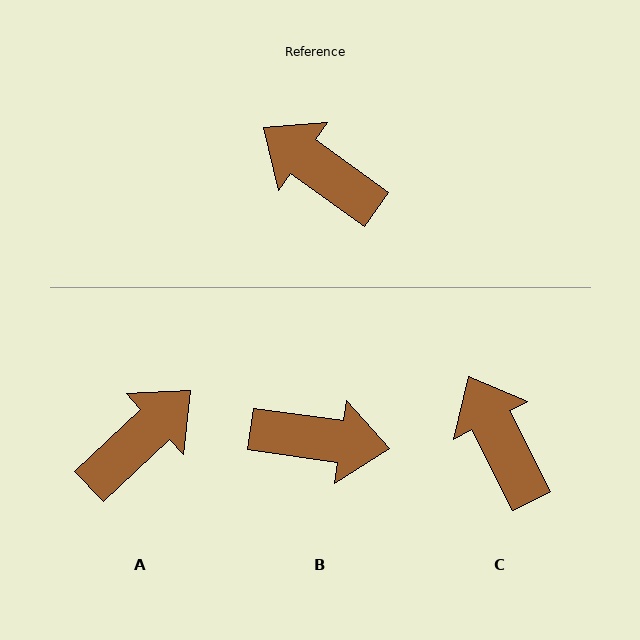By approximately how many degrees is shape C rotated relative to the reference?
Approximately 27 degrees clockwise.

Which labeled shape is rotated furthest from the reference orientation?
B, about 152 degrees away.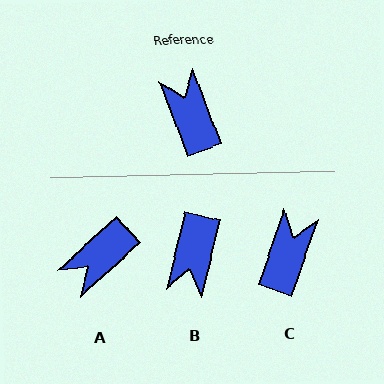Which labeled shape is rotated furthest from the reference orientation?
B, about 145 degrees away.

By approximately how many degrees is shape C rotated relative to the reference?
Approximately 40 degrees clockwise.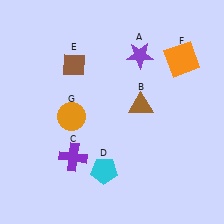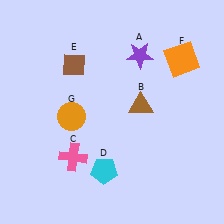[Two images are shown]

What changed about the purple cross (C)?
In Image 1, C is purple. In Image 2, it changed to pink.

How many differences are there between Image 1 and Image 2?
There is 1 difference between the two images.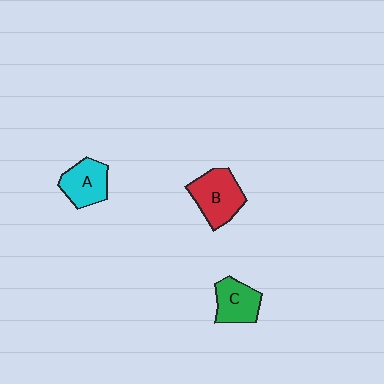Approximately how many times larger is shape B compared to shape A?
Approximately 1.2 times.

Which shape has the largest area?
Shape B (red).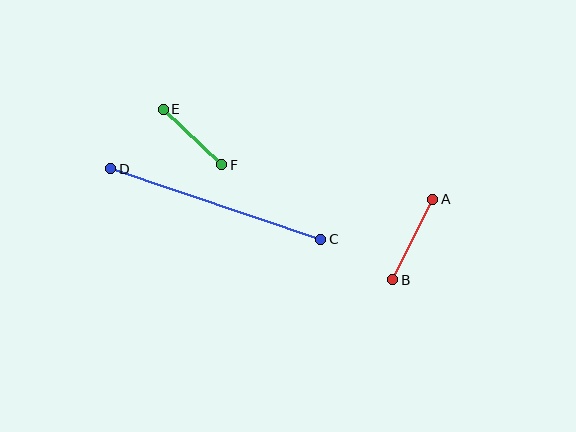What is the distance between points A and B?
The distance is approximately 90 pixels.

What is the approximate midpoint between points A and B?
The midpoint is at approximately (413, 239) pixels.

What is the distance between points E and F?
The distance is approximately 81 pixels.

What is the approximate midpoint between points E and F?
The midpoint is at approximately (192, 137) pixels.